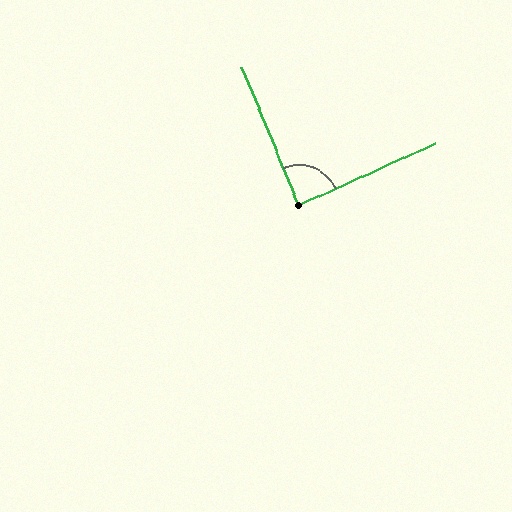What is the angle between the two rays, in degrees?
Approximately 88 degrees.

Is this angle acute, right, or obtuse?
It is approximately a right angle.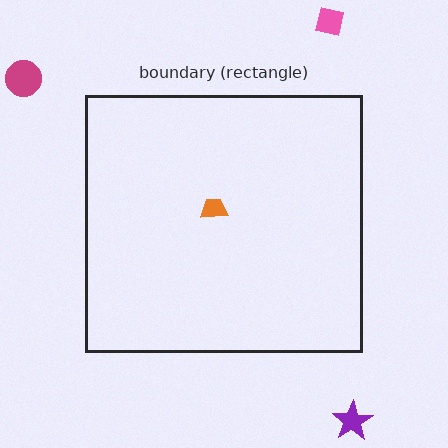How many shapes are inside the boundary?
1 inside, 3 outside.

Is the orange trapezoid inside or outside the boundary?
Inside.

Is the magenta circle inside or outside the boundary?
Outside.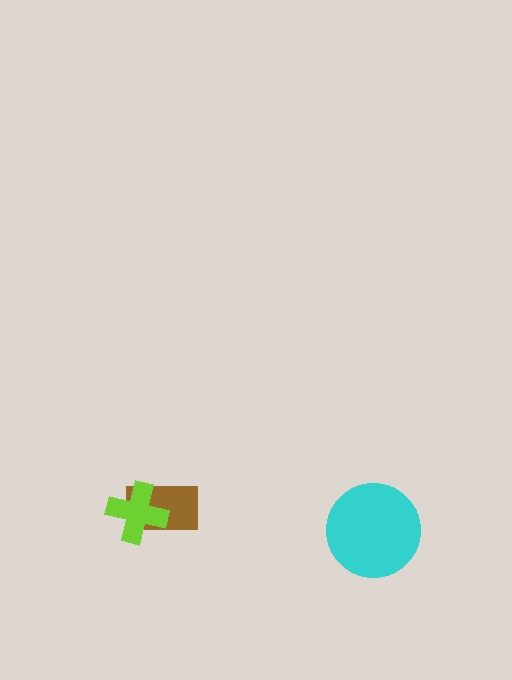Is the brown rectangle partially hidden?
Yes, it is partially covered by another shape.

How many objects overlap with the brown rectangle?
1 object overlaps with the brown rectangle.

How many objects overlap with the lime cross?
1 object overlaps with the lime cross.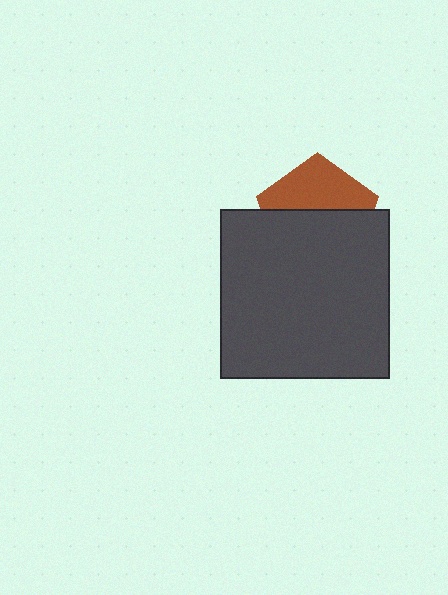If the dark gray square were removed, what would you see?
You would see the complete brown pentagon.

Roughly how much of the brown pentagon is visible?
A small part of it is visible (roughly 44%).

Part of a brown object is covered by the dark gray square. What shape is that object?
It is a pentagon.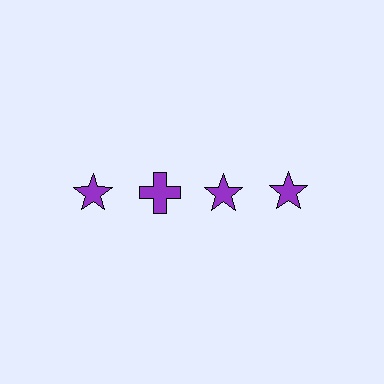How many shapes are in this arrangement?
There are 4 shapes arranged in a grid pattern.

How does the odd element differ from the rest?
It has a different shape: cross instead of star.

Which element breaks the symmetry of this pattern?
The purple cross in the top row, second from left column breaks the symmetry. All other shapes are purple stars.